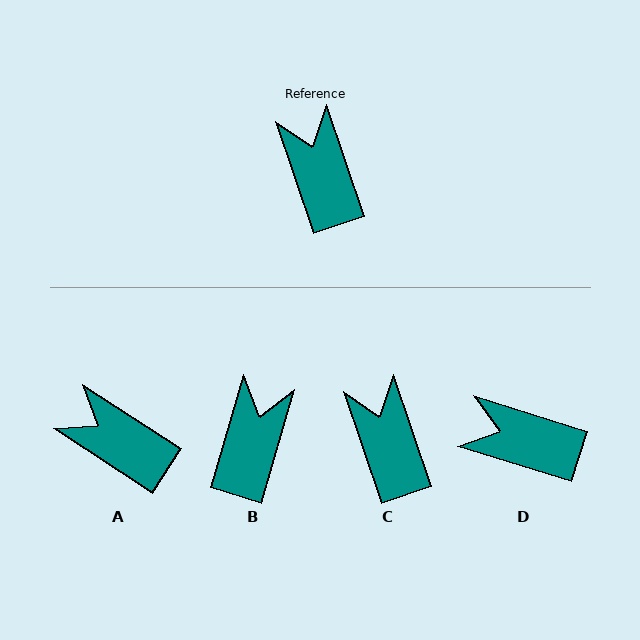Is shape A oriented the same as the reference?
No, it is off by about 38 degrees.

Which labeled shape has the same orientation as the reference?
C.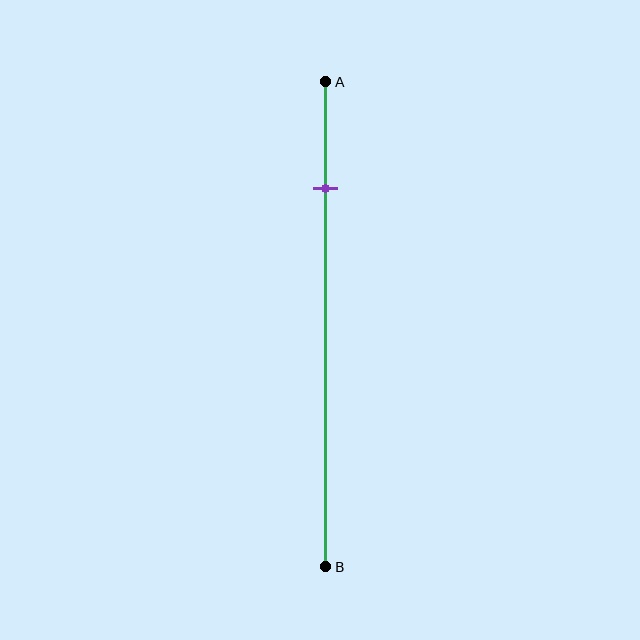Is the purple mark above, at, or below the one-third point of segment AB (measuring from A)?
The purple mark is above the one-third point of segment AB.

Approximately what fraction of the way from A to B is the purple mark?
The purple mark is approximately 20% of the way from A to B.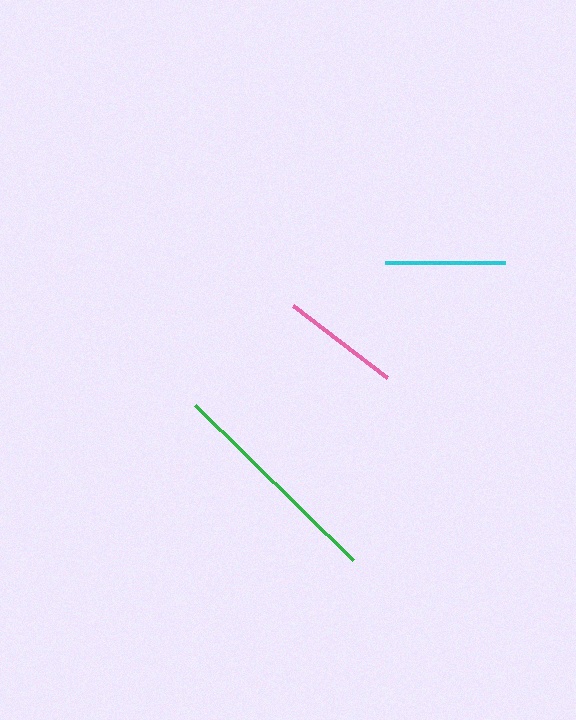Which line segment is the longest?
The green line is the longest at approximately 222 pixels.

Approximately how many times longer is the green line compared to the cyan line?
The green line is approximately 1.8 times the length of the cyan line.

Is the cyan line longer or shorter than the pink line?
The cyan line is longer than the pink line.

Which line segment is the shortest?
The pink line is the shortest at approximately 118 pixels.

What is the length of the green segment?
The green segment is approximately 222 pixels long.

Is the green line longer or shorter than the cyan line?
The green line is longer than the cyan line.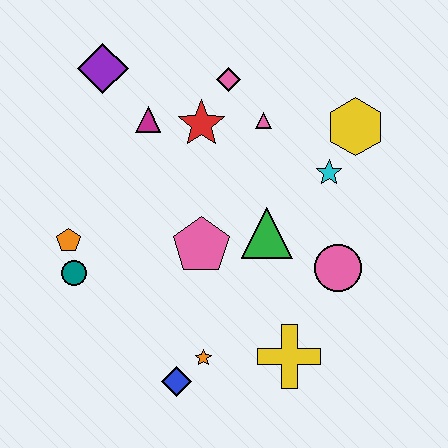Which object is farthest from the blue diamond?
The purple diamond is farthest from the blue diamond.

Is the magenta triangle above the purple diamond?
No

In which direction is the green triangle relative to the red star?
The green triangle is below the red star.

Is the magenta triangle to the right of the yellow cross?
No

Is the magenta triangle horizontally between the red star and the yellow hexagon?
No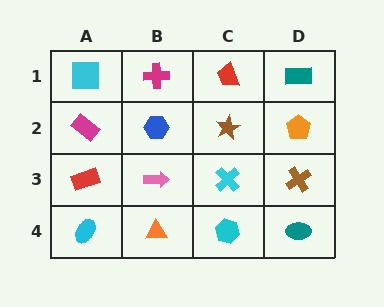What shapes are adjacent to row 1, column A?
A magenta rectangle (row 2, column A), a magenta cross (row 1, column B).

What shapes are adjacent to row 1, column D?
An orange pentagon (row 2, column D), a red trapezoid (row 1, column C).